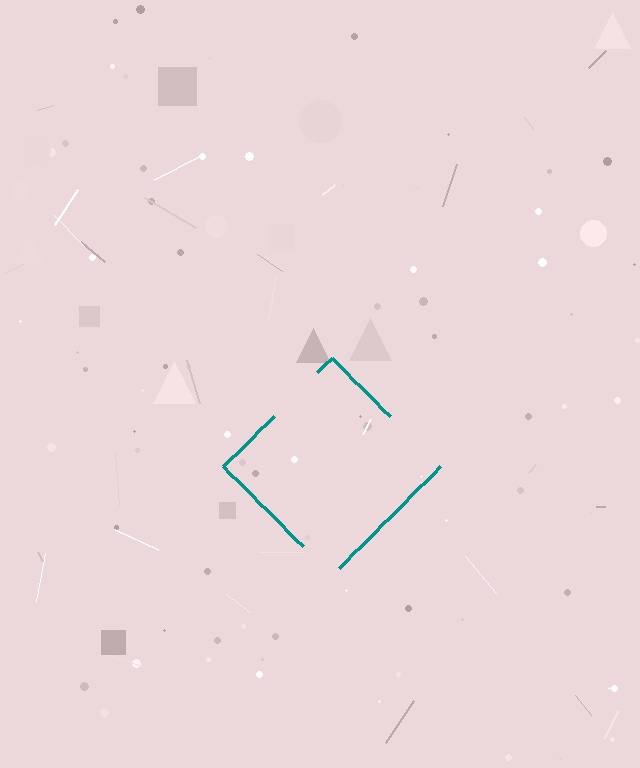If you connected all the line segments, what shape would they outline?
They would outline a diamond.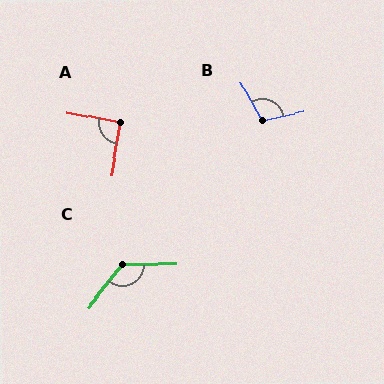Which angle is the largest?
C, at approximately 128 degrees.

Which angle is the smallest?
A, at approximately 91 degrees.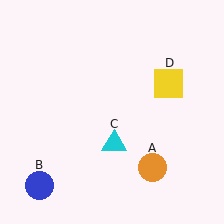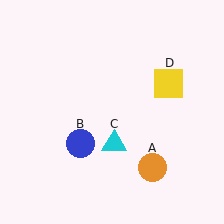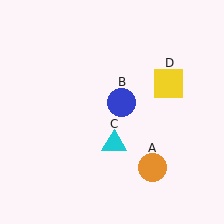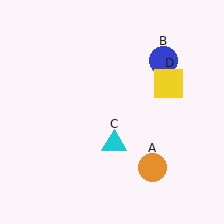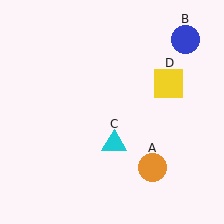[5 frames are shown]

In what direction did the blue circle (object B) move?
The blue circle (object B) moved up and to the right.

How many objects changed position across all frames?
1 object changed position: blue circle (object B).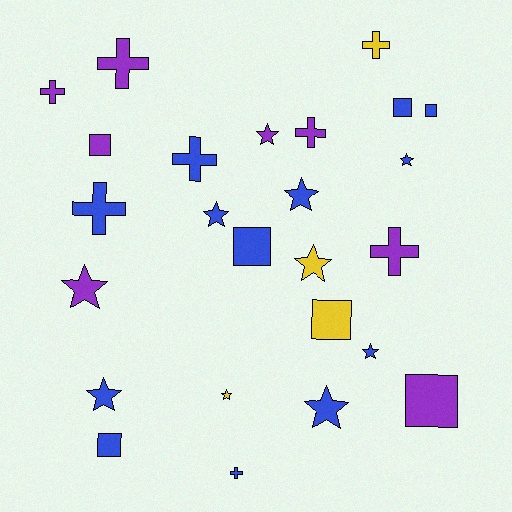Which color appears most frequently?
Blue, with 13 objects.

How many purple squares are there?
There are 2 purple squares.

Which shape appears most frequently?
Star, with 10 objects.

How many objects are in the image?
There are 25 objects.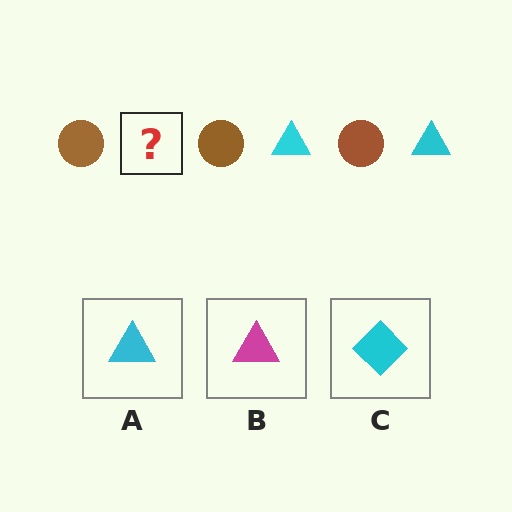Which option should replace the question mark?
Option A.